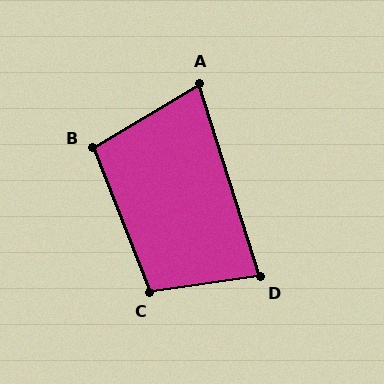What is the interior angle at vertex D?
Approximately 80 degrees (acute).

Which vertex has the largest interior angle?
C, at approximately 104 degrees.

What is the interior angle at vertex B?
Approximately 100 degrees (obtuse).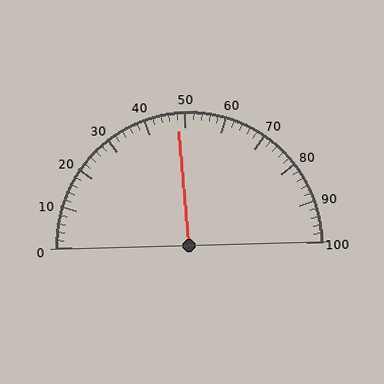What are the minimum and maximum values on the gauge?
The gauge ranges from 0 to 100.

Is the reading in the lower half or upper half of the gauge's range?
The reading is in the lower half of the range (0 to 100).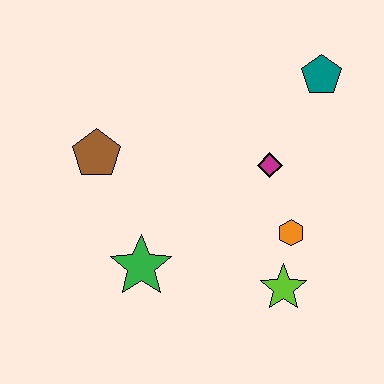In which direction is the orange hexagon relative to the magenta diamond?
The orange hexagon is below the magenta diamond.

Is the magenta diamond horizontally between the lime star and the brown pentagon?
Yes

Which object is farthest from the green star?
The teal pentagon is farthest from the green star.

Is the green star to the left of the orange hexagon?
Yes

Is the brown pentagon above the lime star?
Yes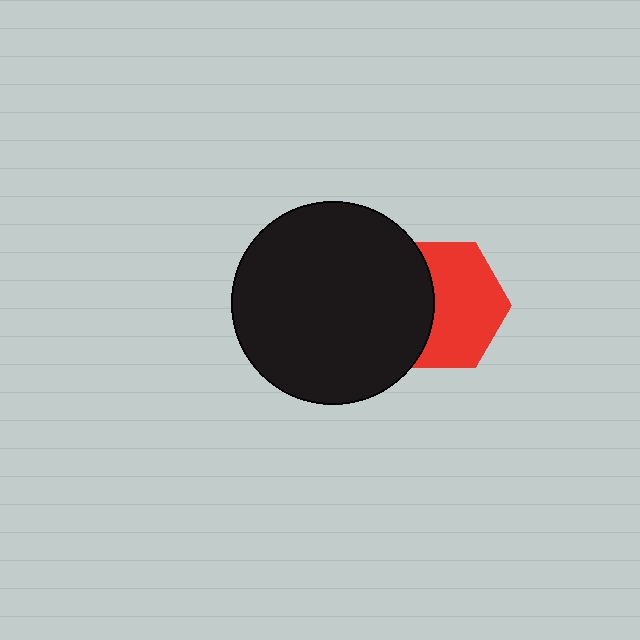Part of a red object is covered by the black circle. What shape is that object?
It is a hexagon.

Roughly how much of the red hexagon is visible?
About half of it is visible (roughly 61%).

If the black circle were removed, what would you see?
You would see the complete red hexagon.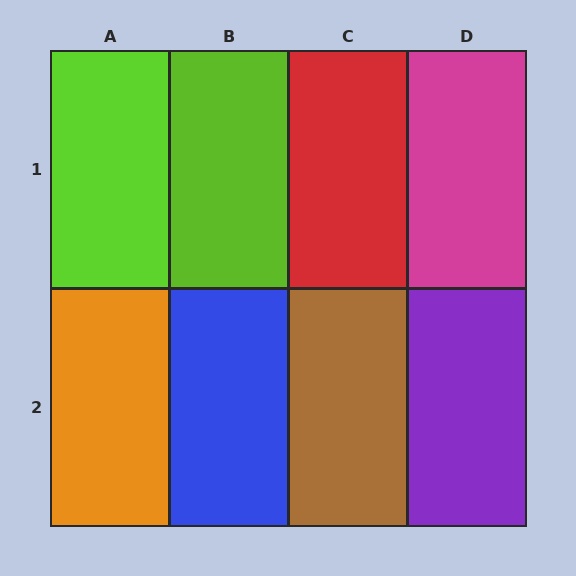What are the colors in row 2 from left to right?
Orange, blue, brown, purple.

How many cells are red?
1 cell is red.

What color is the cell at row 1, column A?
Lime.